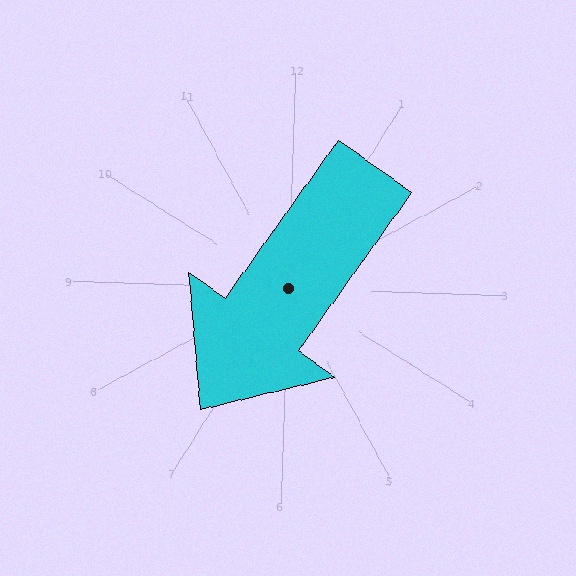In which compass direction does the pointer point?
Southwest.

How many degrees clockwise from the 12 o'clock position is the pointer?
Approximately 214 degrees.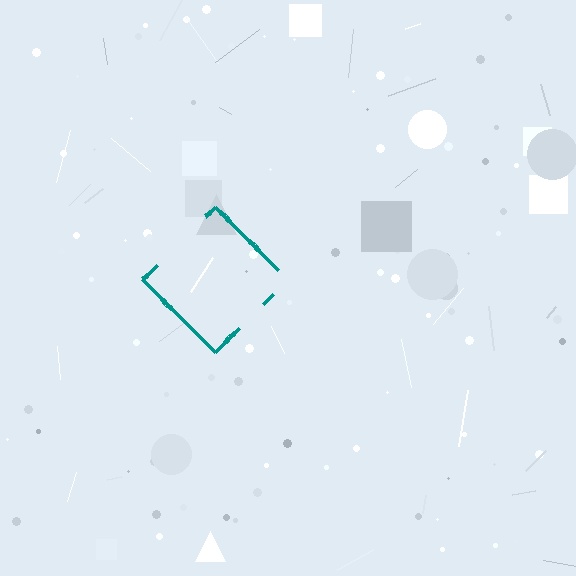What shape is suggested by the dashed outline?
The dashed outline suggests a diamond.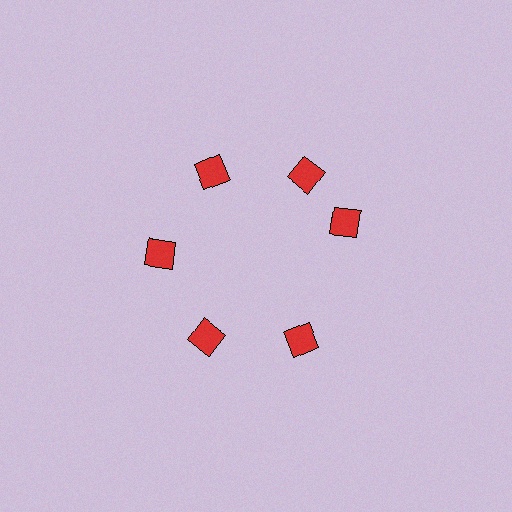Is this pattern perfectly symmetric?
No. The 6 red squares are arranged in a ring, but one element near the 3 o'clock position is rotated out of alignment along the ring, breaking the 6-fold rotational symmetry.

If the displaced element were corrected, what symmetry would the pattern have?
It would have 6-fold rotational symmetry — the pattern would map onto itself every 60 degrees.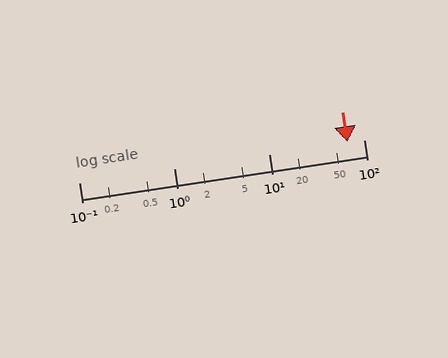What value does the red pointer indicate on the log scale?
The pointer indicates approximately 67.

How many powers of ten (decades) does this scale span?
The scale spans 3 decades, from 0.1 to 100.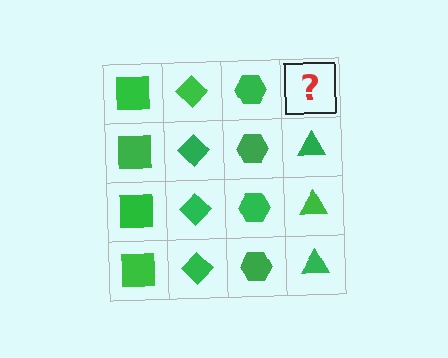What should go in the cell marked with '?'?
The missing cell should contain a green triangle.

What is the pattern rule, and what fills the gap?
The rule is that each column has a consistent shape. The gap should be filled with a green triangle.